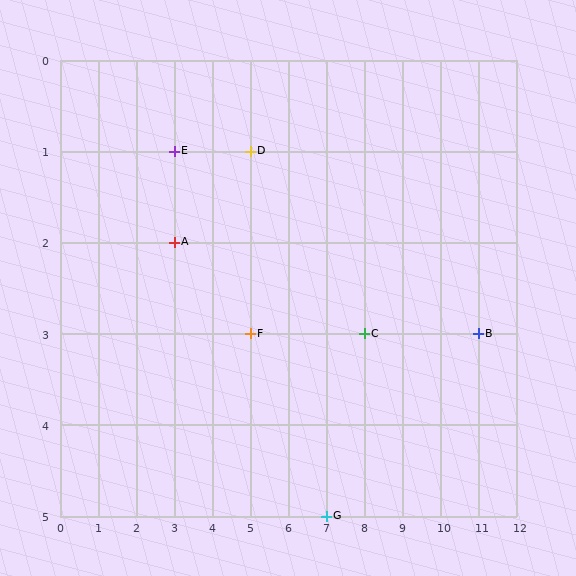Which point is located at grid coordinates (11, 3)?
Point B is at (11, 3).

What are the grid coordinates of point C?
Point C is at grid coordinates (8, 3).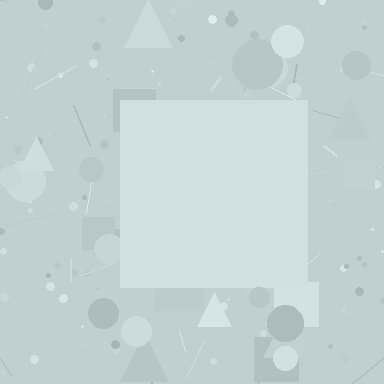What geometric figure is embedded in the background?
A square is embedded in the background.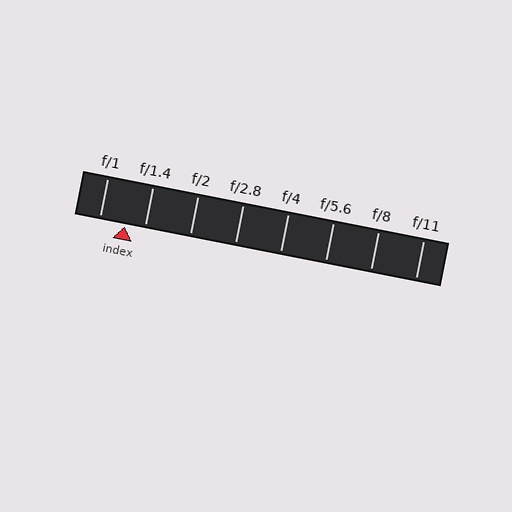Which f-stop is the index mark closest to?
The index mark is closest to f/1.4.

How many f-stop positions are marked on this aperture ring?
There are 8 f-stop positions marked.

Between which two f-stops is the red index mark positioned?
The index mark is between f/1 and f/1.4.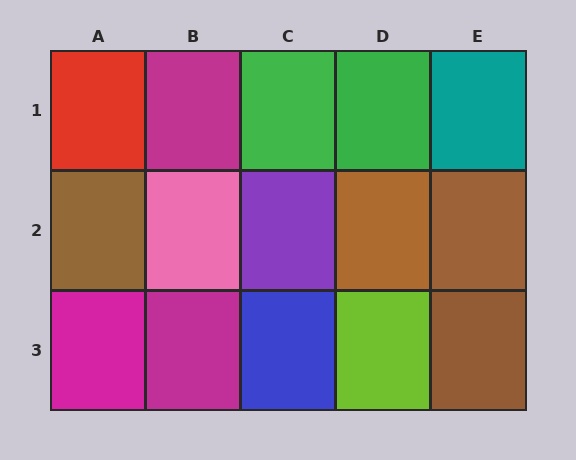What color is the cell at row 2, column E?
Brown.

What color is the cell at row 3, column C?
Blue.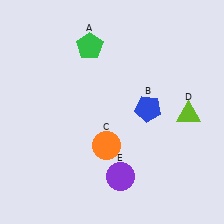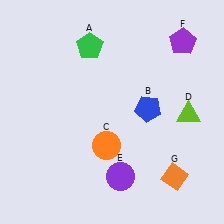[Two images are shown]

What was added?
A purple pentagon (F), an orange diamond (G) were added in Image 2.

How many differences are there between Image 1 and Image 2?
There are 2 differences between the two images.